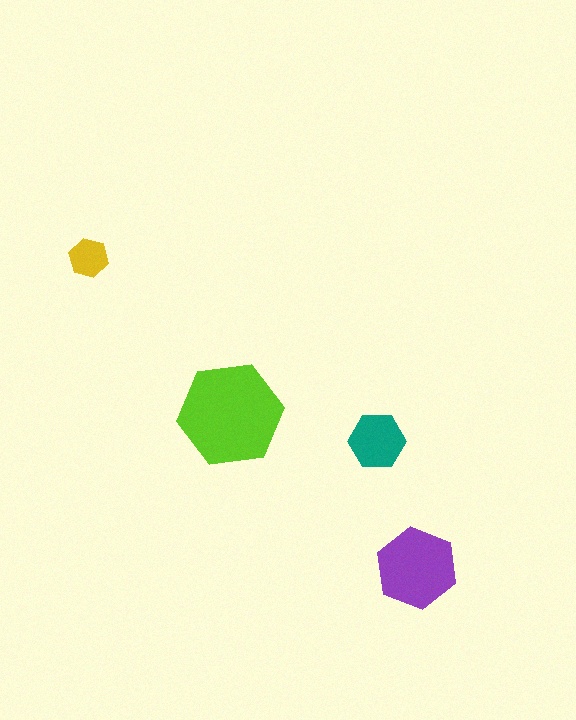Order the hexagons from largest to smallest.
the lime one, the purple one, the teal one, the yellow one.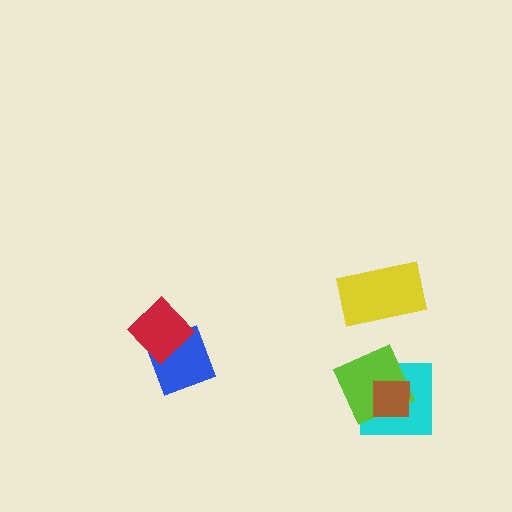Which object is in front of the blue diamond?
The red diamond is in front of the blue diamond.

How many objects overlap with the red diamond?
1 object overlaps with the red diamond.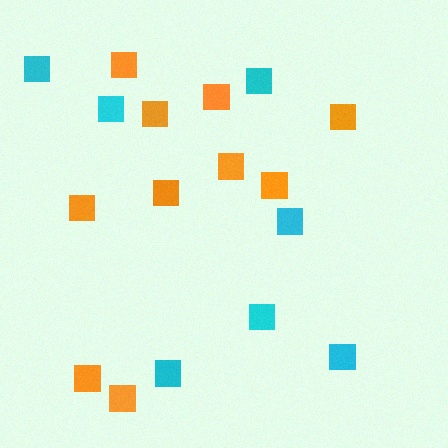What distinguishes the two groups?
There are 2 groups: one group of cyan squares (7) and one group of orange squares (10).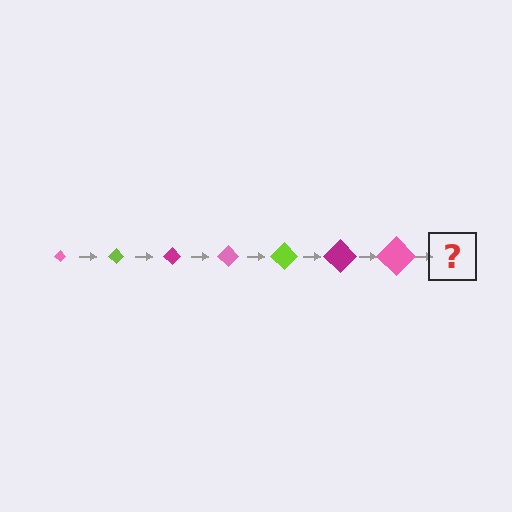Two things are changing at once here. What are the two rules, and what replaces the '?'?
The two rules are that the diamond grows larger each step and the color cycles through pink, lime, and magenta. The '?' should be a lime diamond, larger than the previous one.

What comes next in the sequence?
The next element should be a lime diamond, larger than the previous one.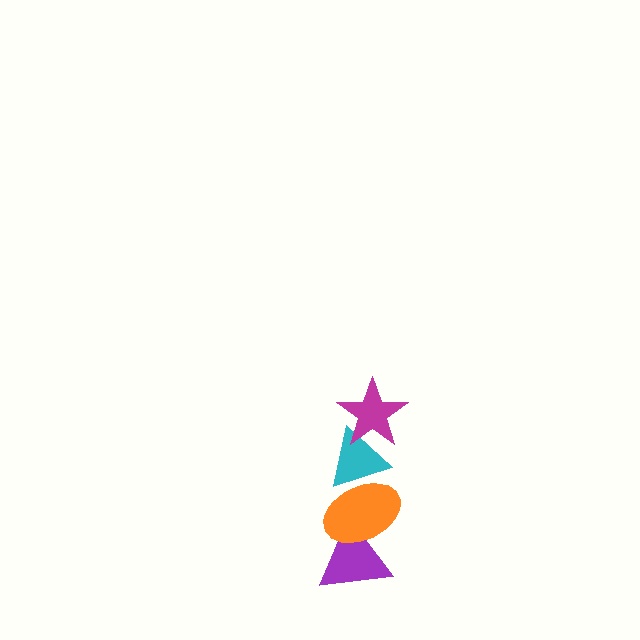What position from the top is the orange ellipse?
The orange ellipse is 3rd from the top.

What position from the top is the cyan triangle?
The cyan triangle is 2nd from the top.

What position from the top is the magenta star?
The magenta star is 1st from the top.